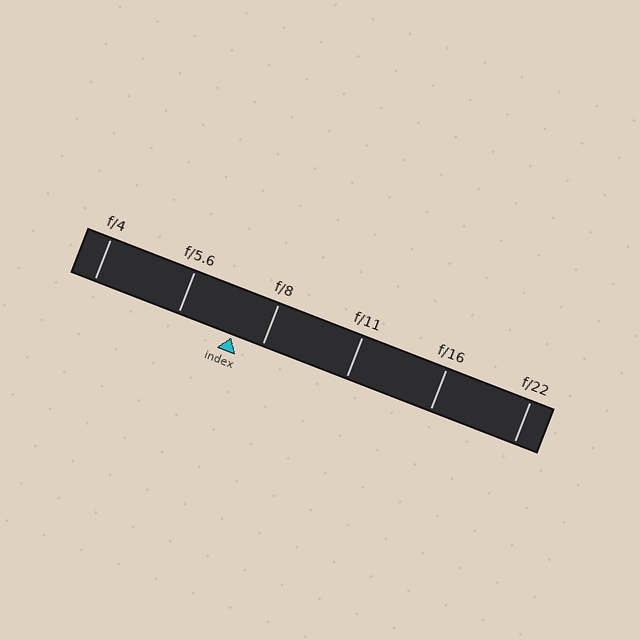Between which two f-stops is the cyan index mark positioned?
The index mark is between f/5.6 and f/8.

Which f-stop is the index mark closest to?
The index mark is closest to f/8.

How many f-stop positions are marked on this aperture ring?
There are 6 f-stop positions marked.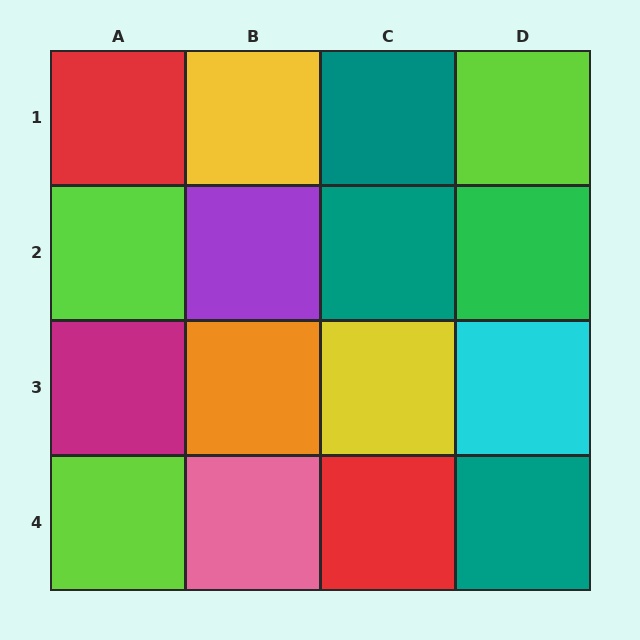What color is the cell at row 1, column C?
Teal.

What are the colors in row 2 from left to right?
Lime, purple, teal, green.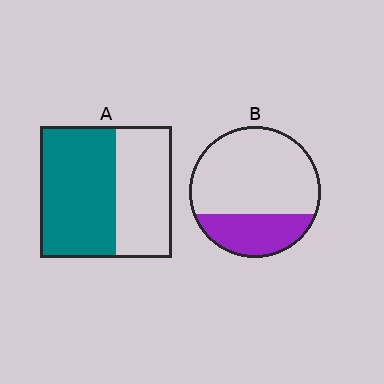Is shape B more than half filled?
No.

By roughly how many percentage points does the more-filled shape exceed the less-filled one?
By roughly 30 percentage points (A over B).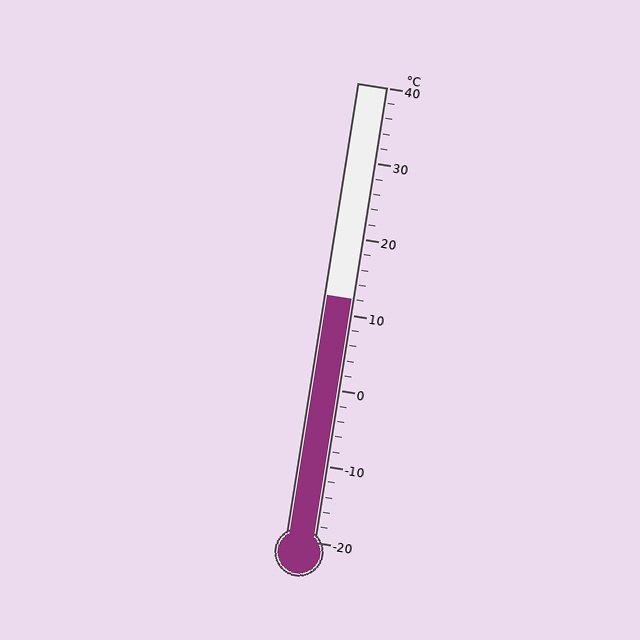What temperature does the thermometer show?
The thermometer shows approximately 12°C.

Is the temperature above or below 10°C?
The temperature is above 10°C.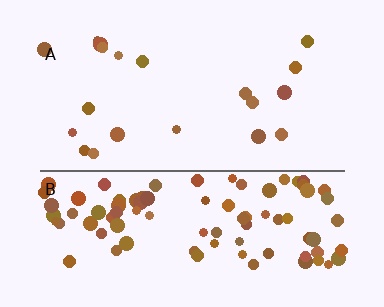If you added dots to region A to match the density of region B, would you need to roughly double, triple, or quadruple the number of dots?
Approximately quadruple.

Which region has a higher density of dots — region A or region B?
B (the bottom).